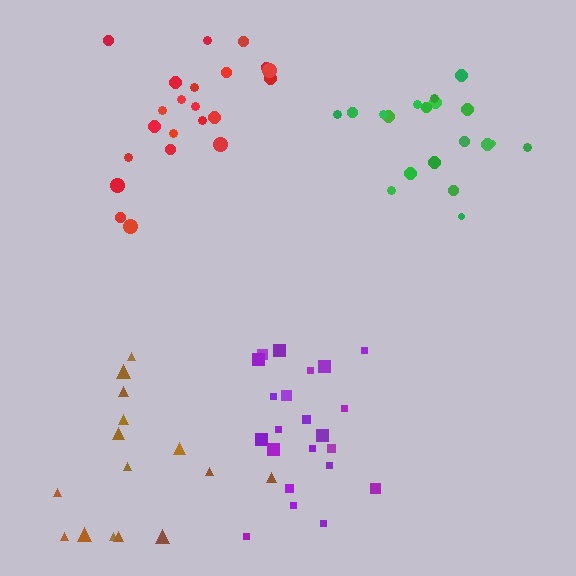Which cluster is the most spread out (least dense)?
Brown.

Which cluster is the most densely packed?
Red.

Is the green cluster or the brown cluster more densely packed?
Green.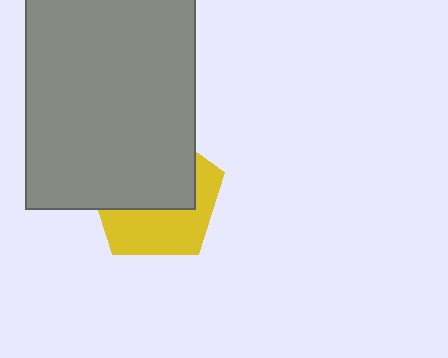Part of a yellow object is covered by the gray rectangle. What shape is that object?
It is a pentagon.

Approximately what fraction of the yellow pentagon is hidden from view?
Roughly 55% of the yellow pentagon is hidden behind the gray rectangle.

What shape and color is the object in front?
The object in front is a gray rectangle.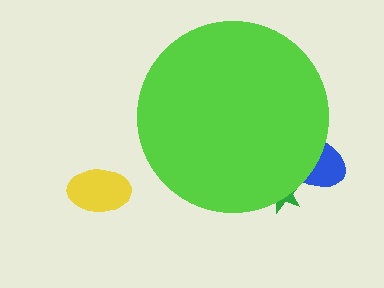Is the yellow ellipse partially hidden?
No, the yellow ellipse is fully visible.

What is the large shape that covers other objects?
A lime circle.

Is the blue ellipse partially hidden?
Yes, the blue ellipse is partially hidden behind the lime circle.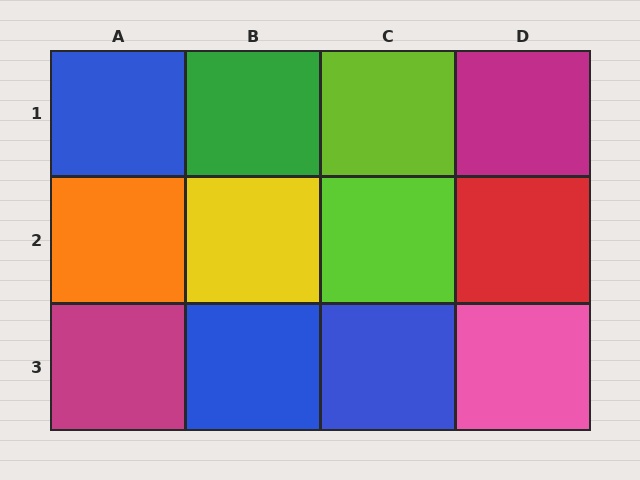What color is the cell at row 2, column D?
Red.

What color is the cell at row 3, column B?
Blue.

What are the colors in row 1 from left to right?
Blue, green, lime, magenta.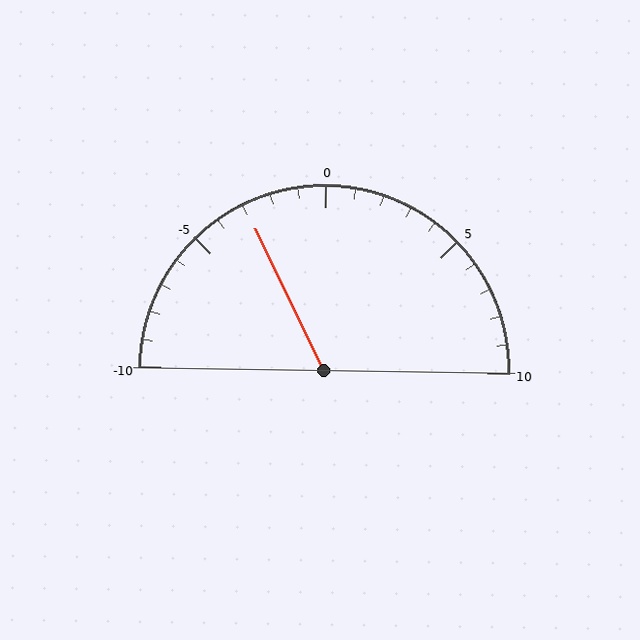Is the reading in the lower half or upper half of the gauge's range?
The reading is in the lower half of the range (-10 to 10).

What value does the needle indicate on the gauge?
The needle indicates approximately -3.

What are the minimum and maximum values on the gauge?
The gauge ranges from -10 to 10.